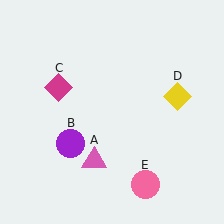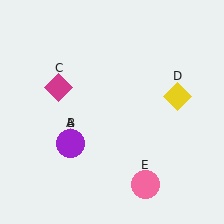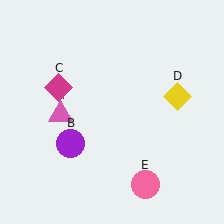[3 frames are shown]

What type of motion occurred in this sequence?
The pink triangle (object A) rotated clockwise around the center of the scene.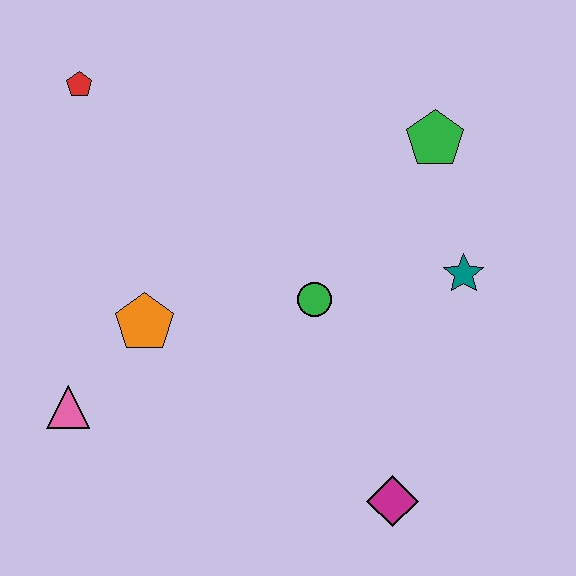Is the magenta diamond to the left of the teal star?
Yes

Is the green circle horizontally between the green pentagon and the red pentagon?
Yes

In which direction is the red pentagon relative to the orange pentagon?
The red pentagon is above the orange pentagon.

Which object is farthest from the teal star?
The red pentagon is farthest from the teal star.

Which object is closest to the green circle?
The teal star is closest to the green circle.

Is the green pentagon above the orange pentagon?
Yes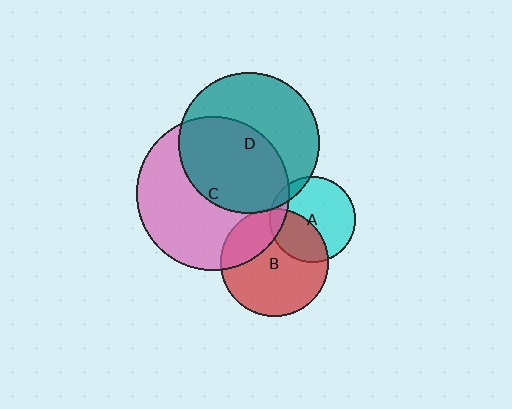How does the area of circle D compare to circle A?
Approximately 2.7 times.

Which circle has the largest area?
Circle C (pink).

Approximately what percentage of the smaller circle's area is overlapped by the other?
Approximately 10%.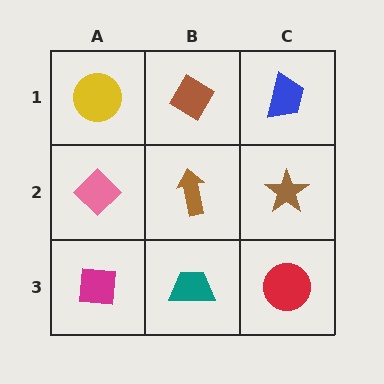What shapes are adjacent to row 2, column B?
A brown diamond (row 1, column B), a teal trapezoid (row 3, column B), a pink diamond (row 2, column A), a brown star (row 2, column C).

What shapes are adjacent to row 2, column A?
A yellow circle (row 1, column A), a magenta square (row 3, column A), a brown arrow (row 2, column B).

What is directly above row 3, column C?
A brown star.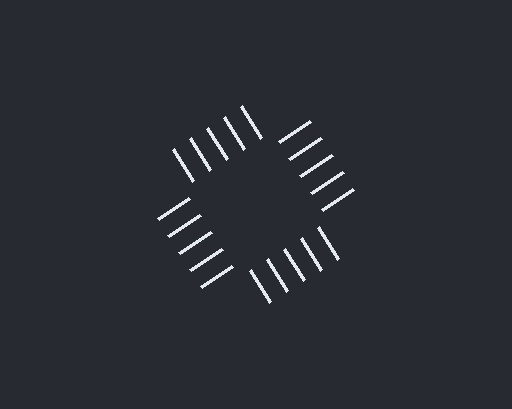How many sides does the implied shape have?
4 sides — the line-ends trace a square.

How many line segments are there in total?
20 — 5 along each of the 4 edges.